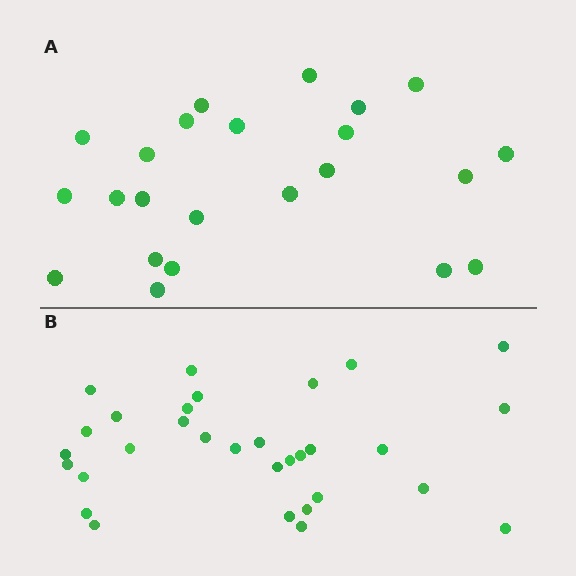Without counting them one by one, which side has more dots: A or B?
Region B (the bottom region) has more dots.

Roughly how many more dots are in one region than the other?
Region B has roughly 8 or so more dots than region A.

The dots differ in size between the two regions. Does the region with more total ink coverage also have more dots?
No. Region A has more total ink coverage because its dots are larger, but region B actually contains more individual dots. Total area can be misleading — the number of items is what matters here.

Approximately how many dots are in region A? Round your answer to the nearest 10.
About 20 dots. (The exact count is 23, which rounds to 20.)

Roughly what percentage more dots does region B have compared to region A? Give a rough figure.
About 35% more.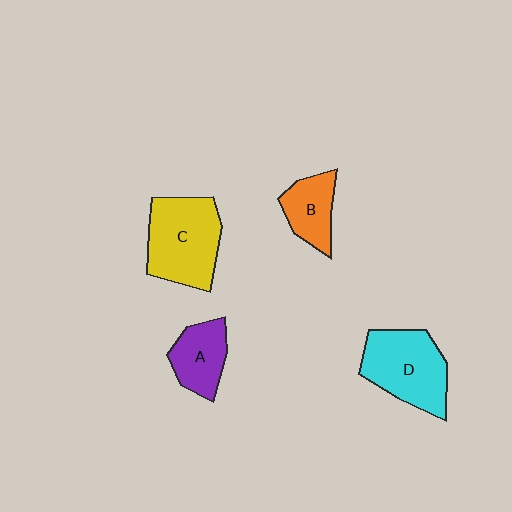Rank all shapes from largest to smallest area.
From largest to smallest: C (yellow), D (cyan), A (purple), B (orange).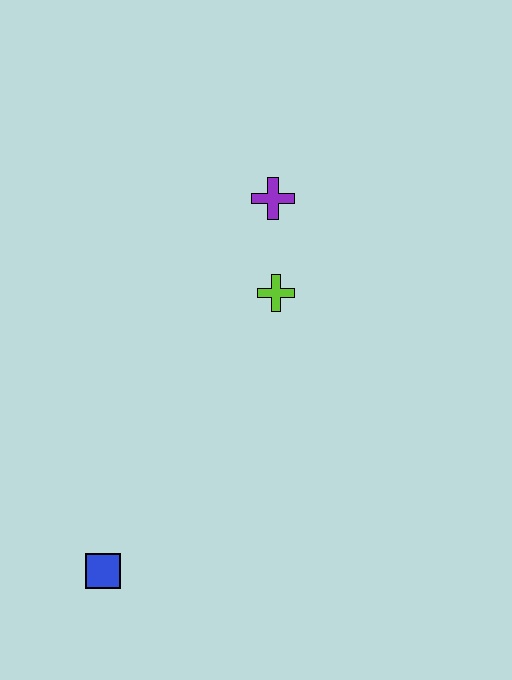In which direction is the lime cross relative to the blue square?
The lime cross is above the blue square.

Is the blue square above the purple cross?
No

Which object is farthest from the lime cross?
The blue square is farthest from the lime cross.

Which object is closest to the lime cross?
The purple cross is closest to the lime cross.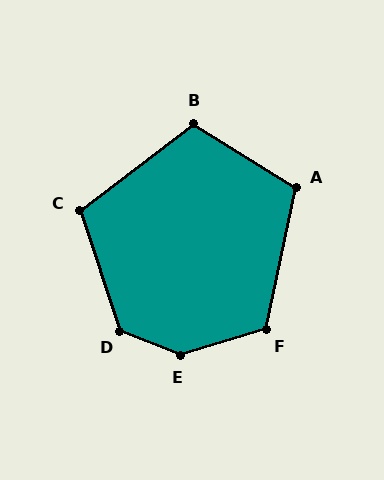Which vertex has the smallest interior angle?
C, at approximately 109 degrees.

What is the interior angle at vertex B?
Approximately 111 degrees (obtuse).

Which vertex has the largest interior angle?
E, at approximately 141 degrees.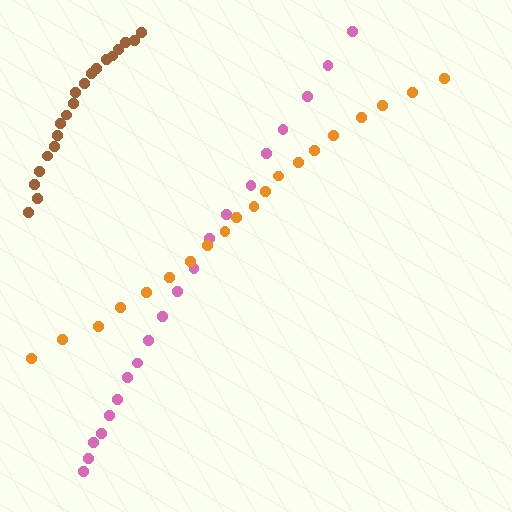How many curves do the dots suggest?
There are 3 distinct paths.